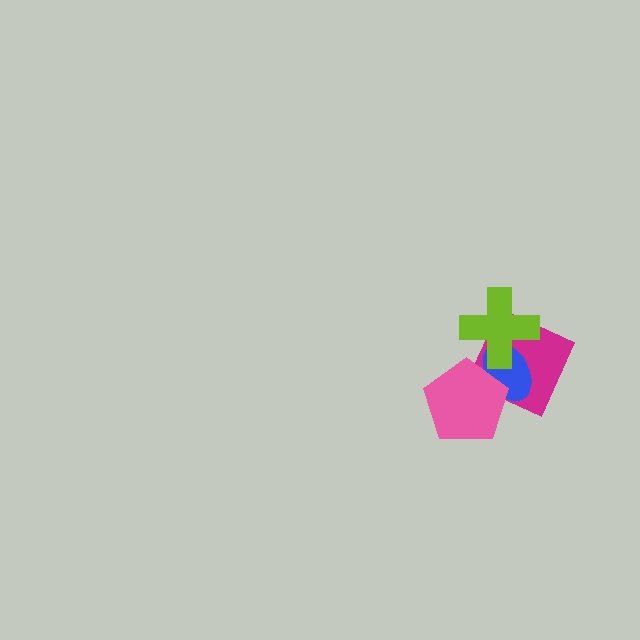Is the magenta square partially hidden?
Yes, it is partially covered by another shape.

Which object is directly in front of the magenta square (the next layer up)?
The blue ellipse is directly in front of the magenta square.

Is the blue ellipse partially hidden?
Yes, it is partially covered by another shape.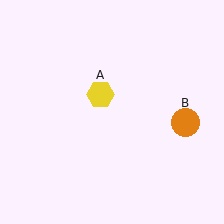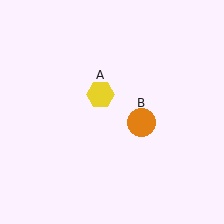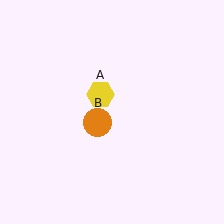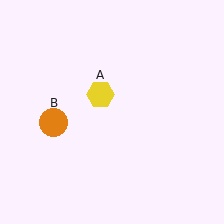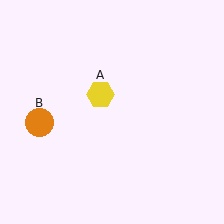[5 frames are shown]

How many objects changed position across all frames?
1 object changed position: orange circle (object B).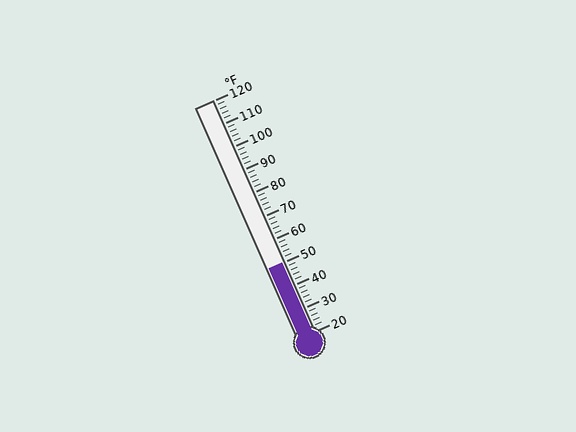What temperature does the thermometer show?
The thermometer shows approximately 50°F.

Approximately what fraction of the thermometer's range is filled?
The thermometer is filled to approximately 30% of its range.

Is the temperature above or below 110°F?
The temperature is below 110°F.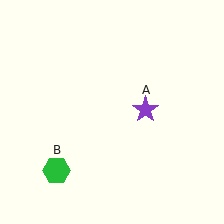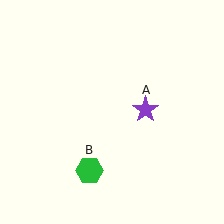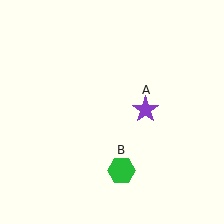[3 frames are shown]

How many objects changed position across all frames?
1 object changed position: green hexagon (object B).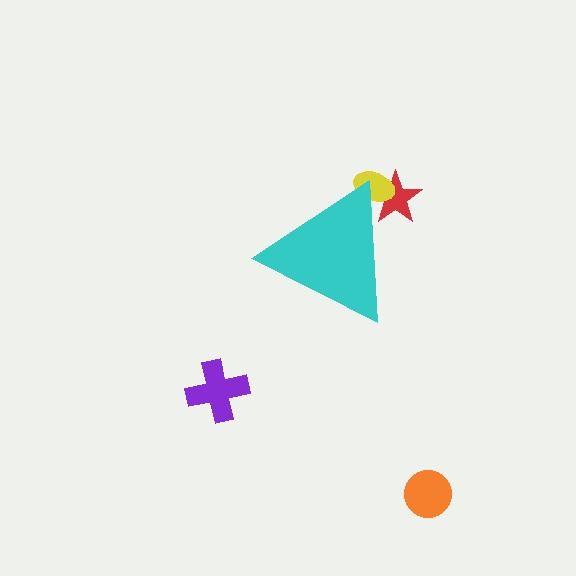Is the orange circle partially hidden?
No, the orange circle is fully visible.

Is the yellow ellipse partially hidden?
Yes, the yellow ellipse is partially hidden behind the cyan triangle.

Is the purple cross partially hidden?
No, the purple cross is fully visible.